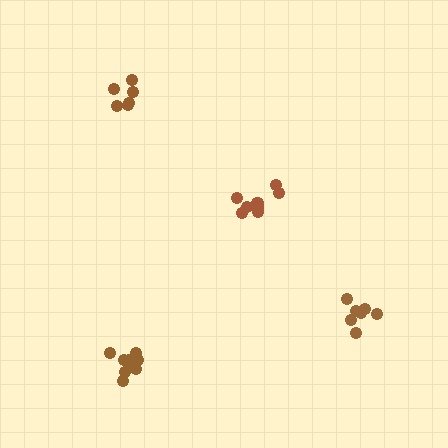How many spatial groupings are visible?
There are 4 spatial groupings.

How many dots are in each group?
Group 1: 6 dots, Group 2: 7 dots, Group 3: 9 dots, Group 4: 9 dots (31 total).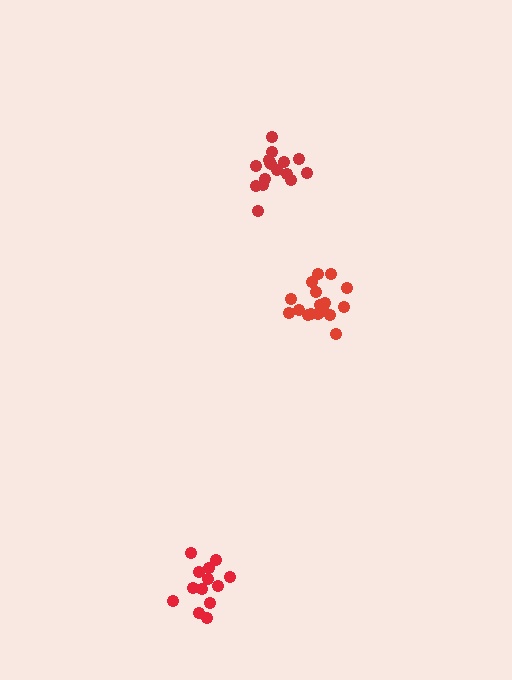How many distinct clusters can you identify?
There are 3 distinct clusters.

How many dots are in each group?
Group 1: 13 dots, Group 2: 16 dots, Group 3: 17 dots (46 total).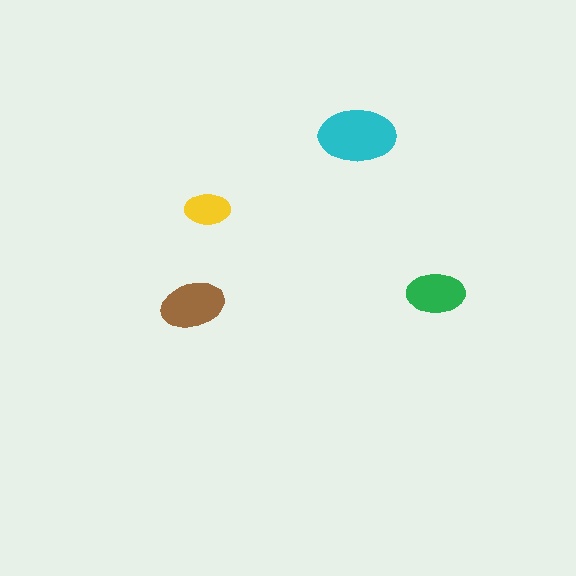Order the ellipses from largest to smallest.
the cyan one, the brown one, the green one, the yellow one.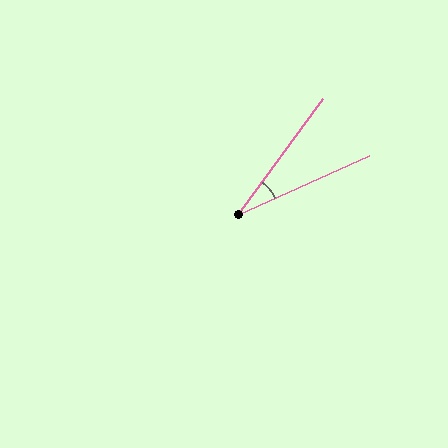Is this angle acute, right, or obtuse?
It is acute.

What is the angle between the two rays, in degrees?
Approximately 29 degrees.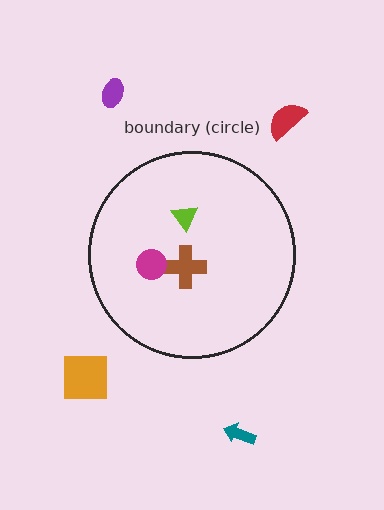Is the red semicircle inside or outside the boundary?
Outside.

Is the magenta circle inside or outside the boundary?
Inside.